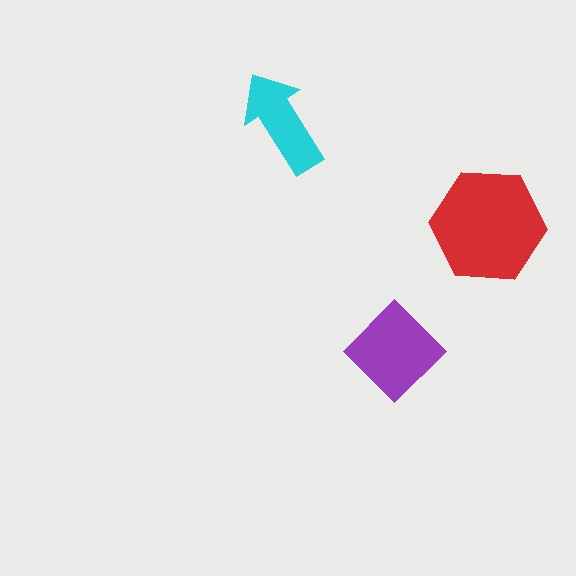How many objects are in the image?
There are 3 objects in the image.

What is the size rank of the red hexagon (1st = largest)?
1st.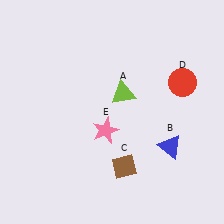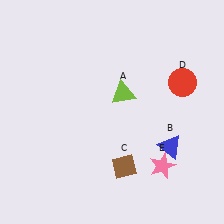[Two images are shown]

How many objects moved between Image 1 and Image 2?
1 object moved between the two images.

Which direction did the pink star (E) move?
The pink star (E) moved right.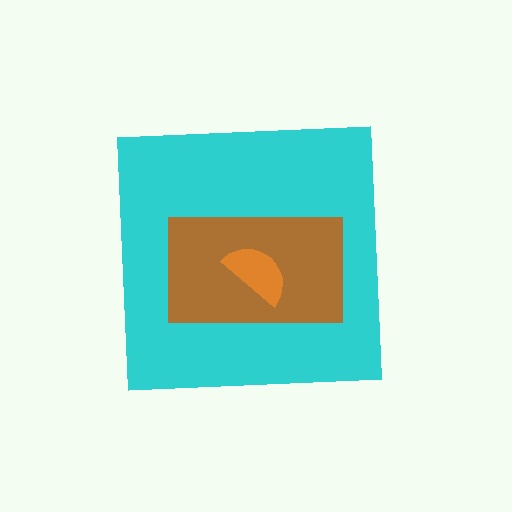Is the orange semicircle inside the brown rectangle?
Yes.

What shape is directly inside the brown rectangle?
The orange semicircle.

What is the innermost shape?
The orange semicircle.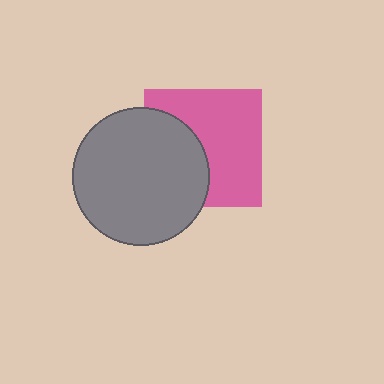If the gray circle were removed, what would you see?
You would see the complete pink square.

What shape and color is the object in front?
The object in front is a gray circle.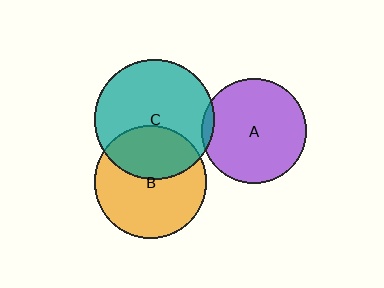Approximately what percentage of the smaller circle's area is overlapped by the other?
Approximately 5%.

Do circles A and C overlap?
Yes.